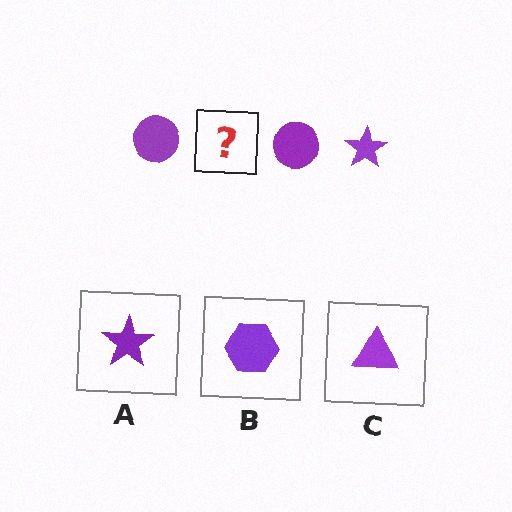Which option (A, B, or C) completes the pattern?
A.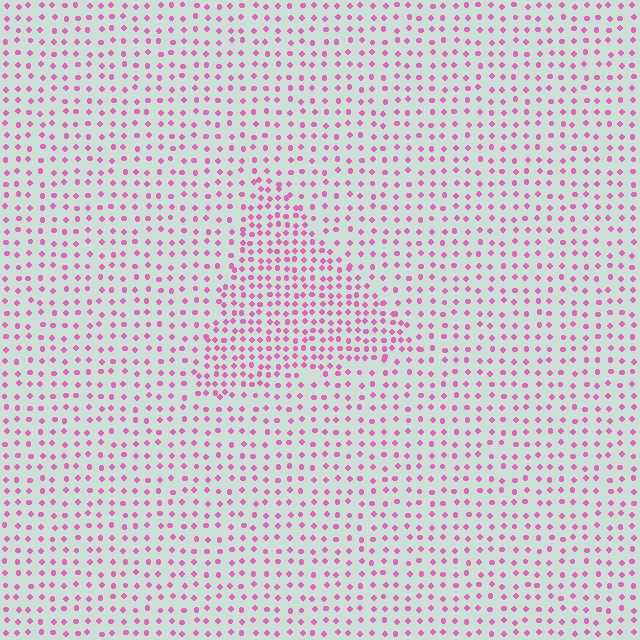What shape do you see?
I see a triangle.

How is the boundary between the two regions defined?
The boundary is defined by a change in element density (approximately 1.8x ratio). All elements are the same color, size, and shape.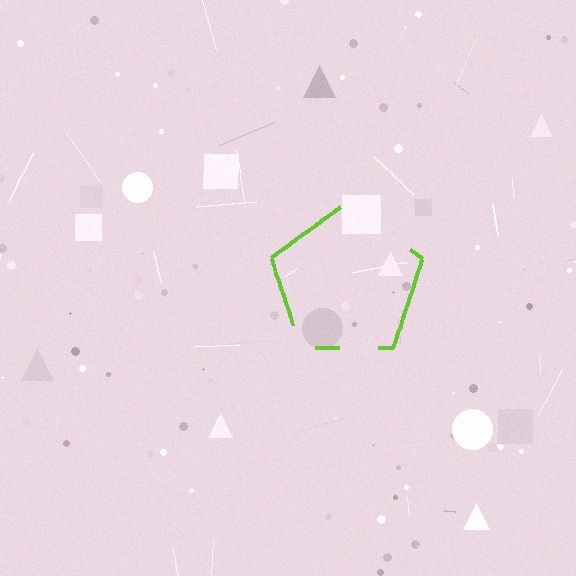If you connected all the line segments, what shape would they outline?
They would outline a pentagon.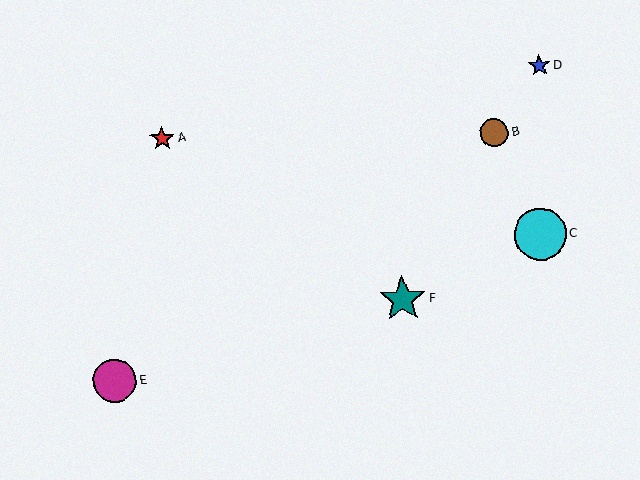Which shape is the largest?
The cyan circle (labeled C) is the largest.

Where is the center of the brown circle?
The center of the brown circle is at (494, 133).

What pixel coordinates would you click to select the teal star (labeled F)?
Click at (402, 299) to select the teal star F.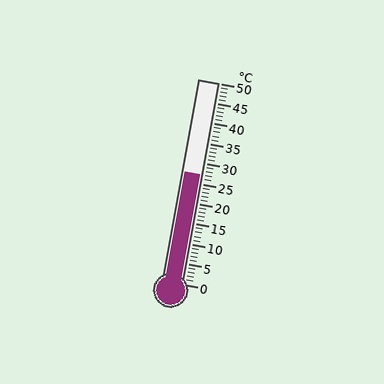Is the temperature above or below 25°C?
The temperature is above 25°C.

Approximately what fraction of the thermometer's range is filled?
The thermometer is filled to approximately 55% of its range.